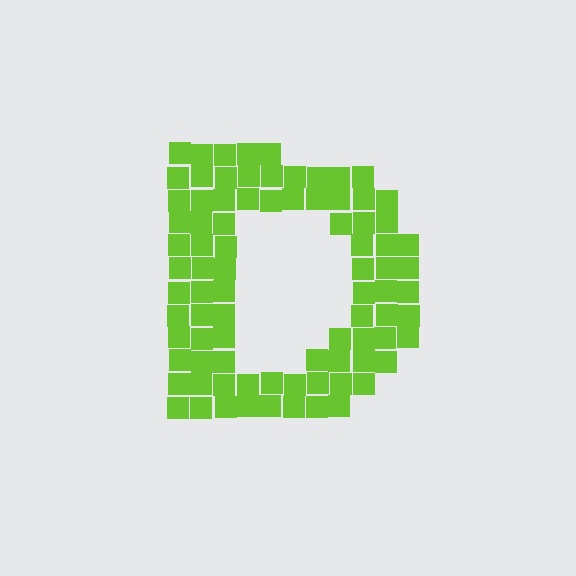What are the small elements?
The small elements are squares.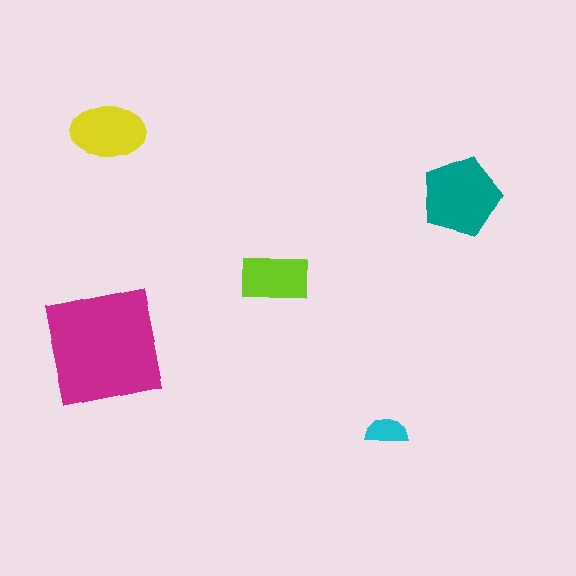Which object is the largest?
The magenta square.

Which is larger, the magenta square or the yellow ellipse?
The magenta square.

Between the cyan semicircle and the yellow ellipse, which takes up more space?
The yellow ellipse.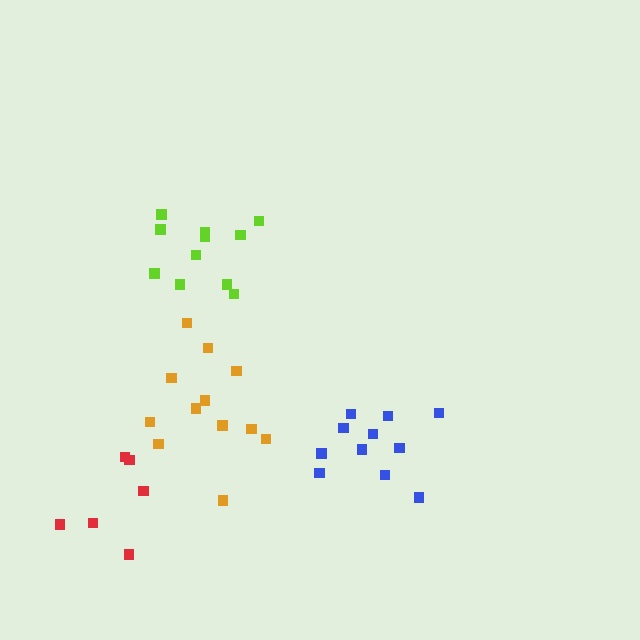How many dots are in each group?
Group 1: 12 dots, Group 2: 11 dots, Group 3: 11 dots, Group 4: 6 dots (40 total).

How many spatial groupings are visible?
There are 4 spatial groupings.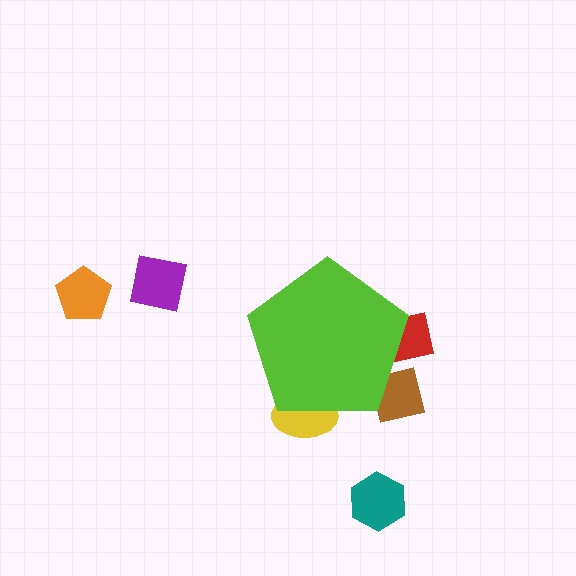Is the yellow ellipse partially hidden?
Yes, the yellow ellipse is partially hidden behind the lime pentagon.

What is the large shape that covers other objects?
A lime pentagon.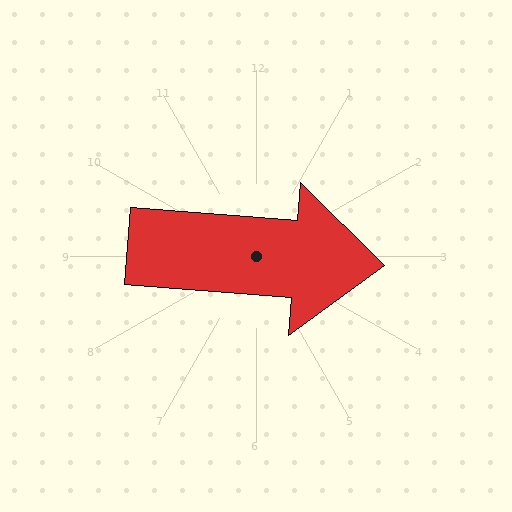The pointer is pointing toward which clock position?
Roughly 3 o'clock.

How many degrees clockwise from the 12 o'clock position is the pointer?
Approximately 94 degrees.